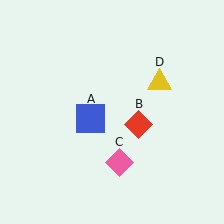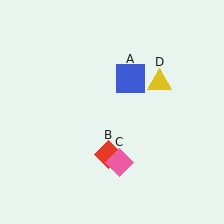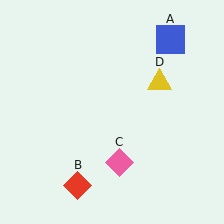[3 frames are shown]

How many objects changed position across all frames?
2 objects changed position: blue square (object A), red diamond (object B).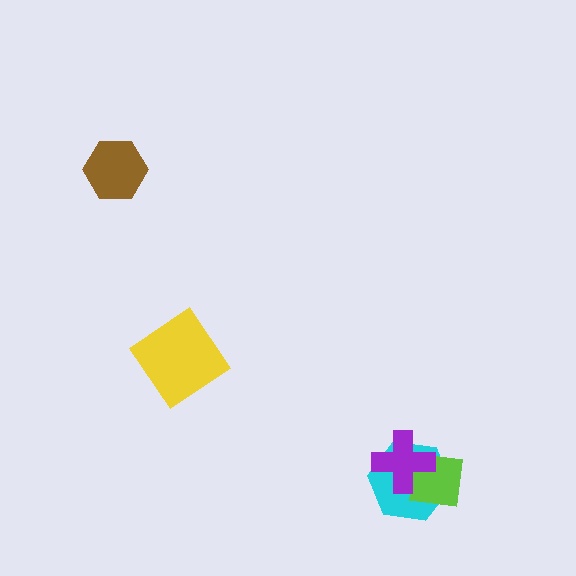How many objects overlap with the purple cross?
2 objects overlap with the purple cross.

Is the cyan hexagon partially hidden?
Yes, it is partially covered by another shape.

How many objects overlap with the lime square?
2 objects overlap with the lime square.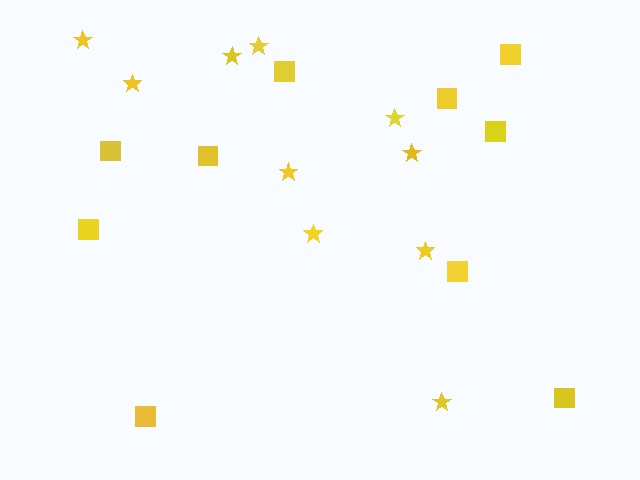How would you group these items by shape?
There are 2 groups: one group of stars (10) and one group of squares (10).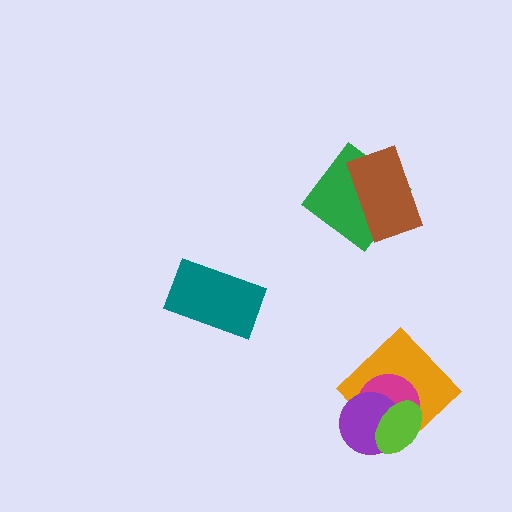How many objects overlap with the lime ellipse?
3 objects overlap with the lime ellipse.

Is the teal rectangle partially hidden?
No, no other shape covers it.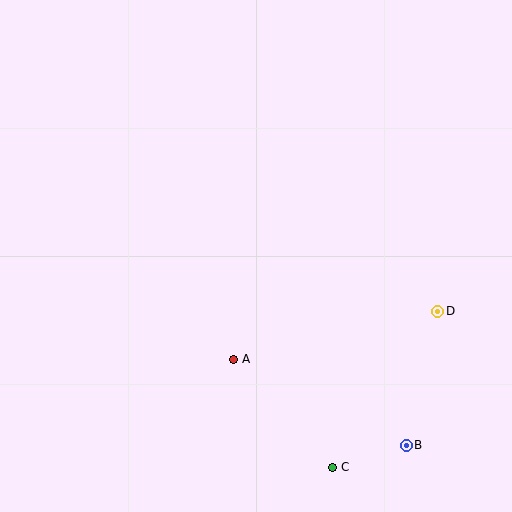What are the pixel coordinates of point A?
Point A is at (233, 359).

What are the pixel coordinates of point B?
Point B is at (406, 445).